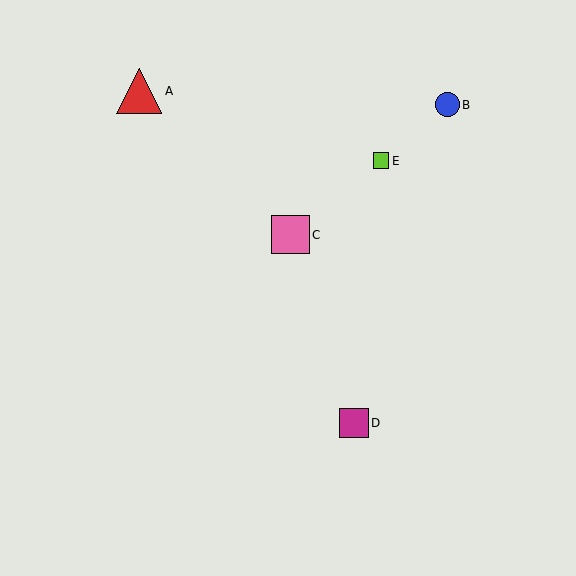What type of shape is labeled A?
Shape A is a red triangle.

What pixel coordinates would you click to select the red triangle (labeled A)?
Click at (139, 91) to select the red triangle A.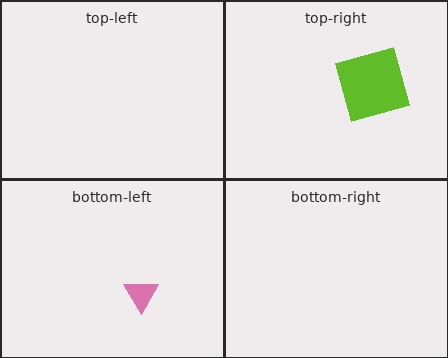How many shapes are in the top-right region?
2.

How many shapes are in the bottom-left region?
1.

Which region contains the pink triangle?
The bottom-left region.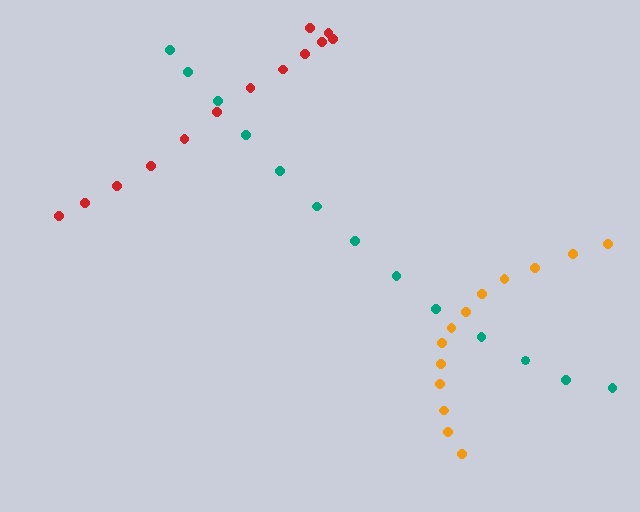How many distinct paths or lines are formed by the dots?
There are 3 distinct paths.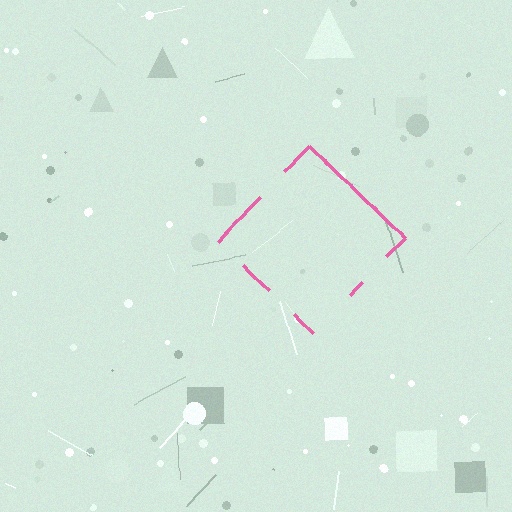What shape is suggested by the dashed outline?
The dashed outline suggests a diamond.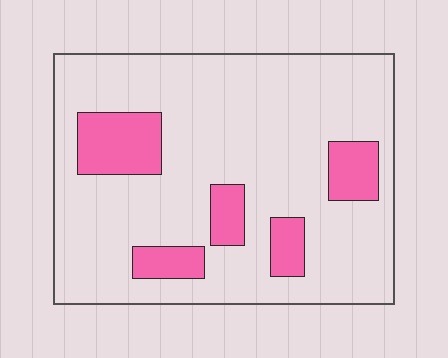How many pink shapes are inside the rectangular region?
5.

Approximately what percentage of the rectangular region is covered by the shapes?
Approximately 20%.